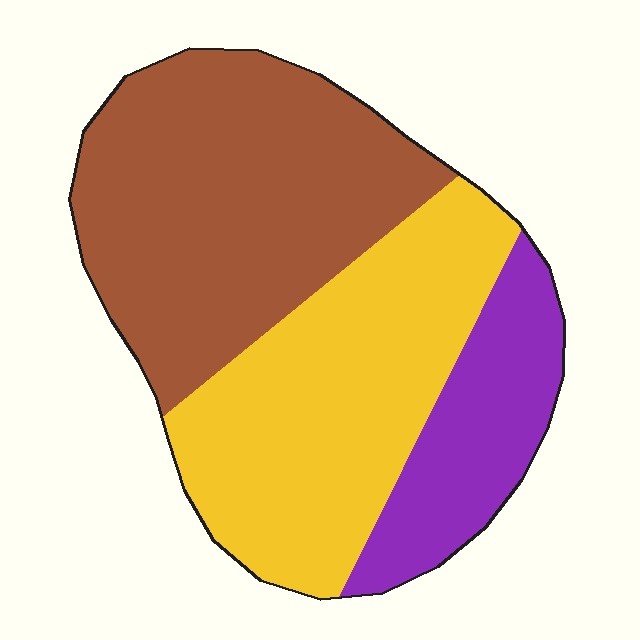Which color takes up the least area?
Purple, at roughly 20%.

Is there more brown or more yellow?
Brown.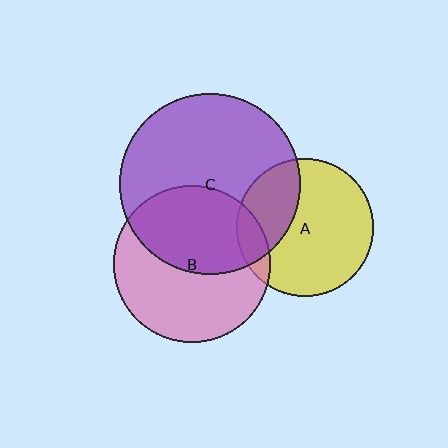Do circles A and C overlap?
Yes.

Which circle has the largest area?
Circle C (purple).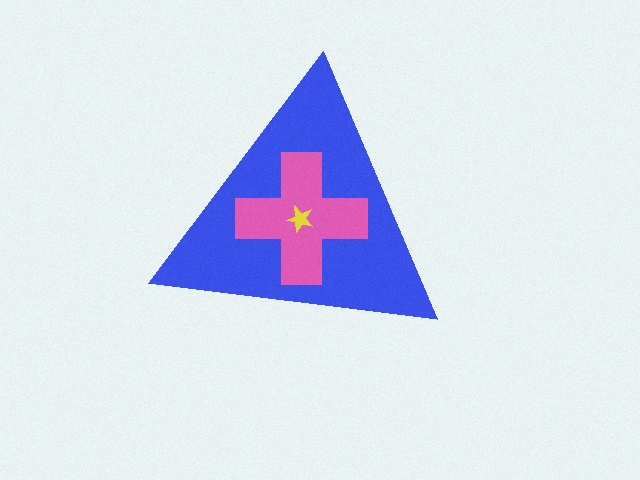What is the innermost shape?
The yellow star.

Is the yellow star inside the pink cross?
Yes.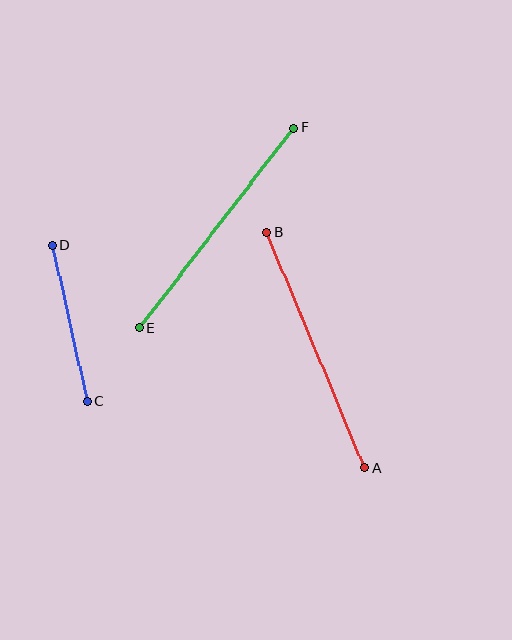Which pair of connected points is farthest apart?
Points A and B are farthest apart.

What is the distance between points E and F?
The distance is approximately 253 pixels.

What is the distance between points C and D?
The distance is approximately 159 pixels.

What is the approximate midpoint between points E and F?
The midpoint is at approximately (216, 228) pixels.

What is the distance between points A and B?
The distance is approximately 255 pixels.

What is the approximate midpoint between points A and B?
The midpoint is at approximately (316, 350) pixels.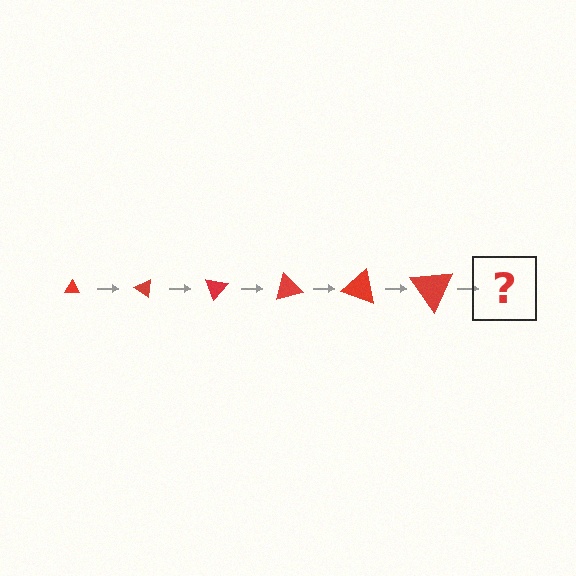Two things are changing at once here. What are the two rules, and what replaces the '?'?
The two rules are that the triangle grows larger each step and it rotates 35 degrees each step. The '?' should be a triangle, larger than the previous one and rotated 210 degrees from the start.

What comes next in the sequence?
The next element should be a triangle, larger than the previous one and rotated 210 degrees from the start.